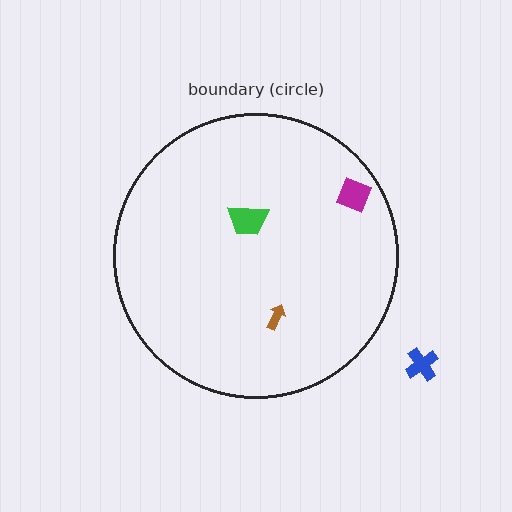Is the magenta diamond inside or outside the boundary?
Inside.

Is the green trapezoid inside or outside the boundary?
Inside.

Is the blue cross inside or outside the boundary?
Outside.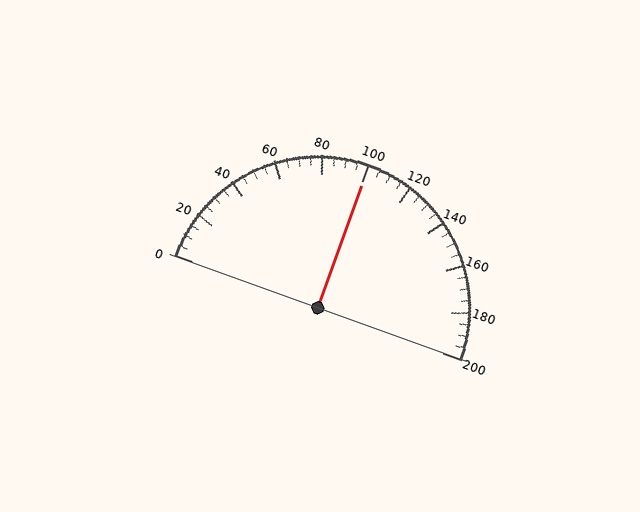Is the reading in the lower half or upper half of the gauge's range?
The reading is in the upper half of the range (0 to 200).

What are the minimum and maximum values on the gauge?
The gauge ranges from 0 to 200.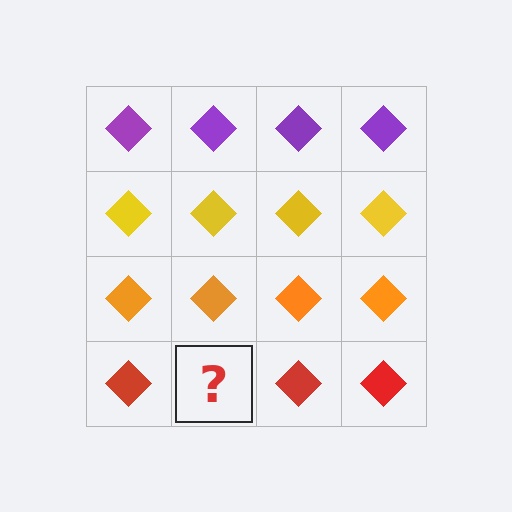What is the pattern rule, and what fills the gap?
The rule is that each row has a consistent color. The gap should be filled with a red diamond.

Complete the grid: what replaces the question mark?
The question mark should be replaced with a red diamond.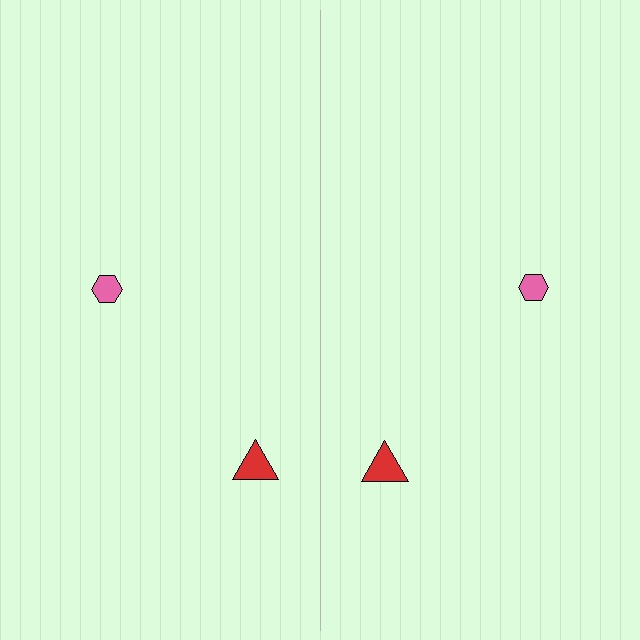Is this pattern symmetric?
Yes, this pattern has bilateral (reflection) symmetry.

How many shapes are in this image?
There are 4 shapes in this image.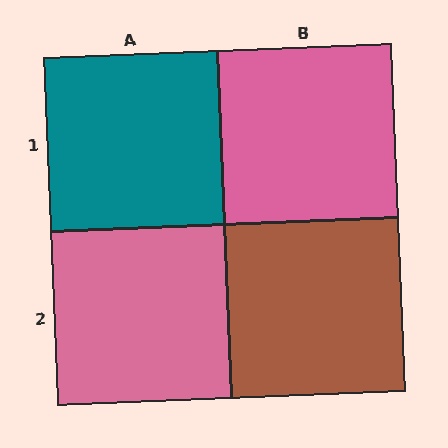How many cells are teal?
1 cell is teal.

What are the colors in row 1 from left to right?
Teal, pink.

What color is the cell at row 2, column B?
Brown.